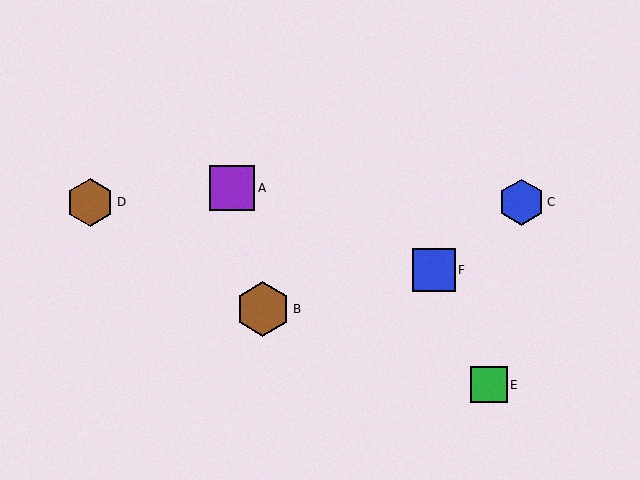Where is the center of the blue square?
The center of the blue square is at (434, 270).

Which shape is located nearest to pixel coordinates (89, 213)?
The brown hexagon (labeled D) at (90, 202) is nearest to that location.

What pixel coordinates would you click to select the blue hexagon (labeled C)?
Click at (521, 202) to select the blue hexagon C.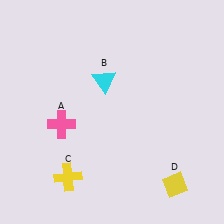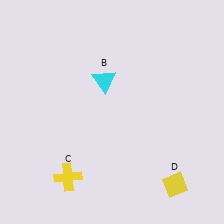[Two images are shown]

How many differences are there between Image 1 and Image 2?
There is 1 difference between the two images.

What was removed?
The pink cross (A) was removed in Image 2.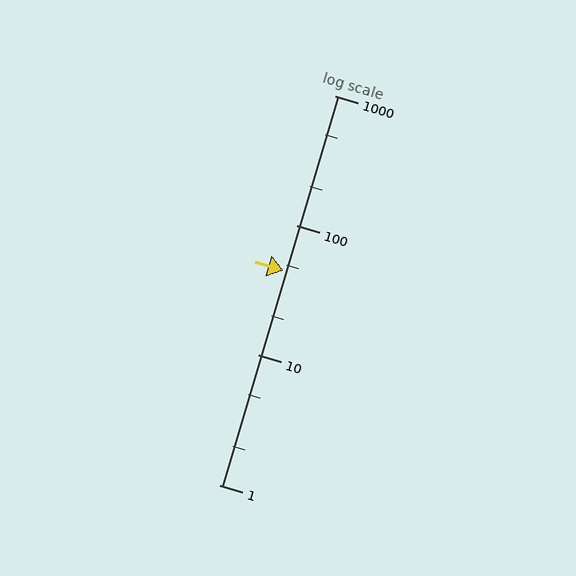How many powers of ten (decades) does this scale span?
The scale spans 3 decades, from 1 to 1000.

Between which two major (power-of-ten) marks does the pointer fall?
The pointer is between 10 and 100.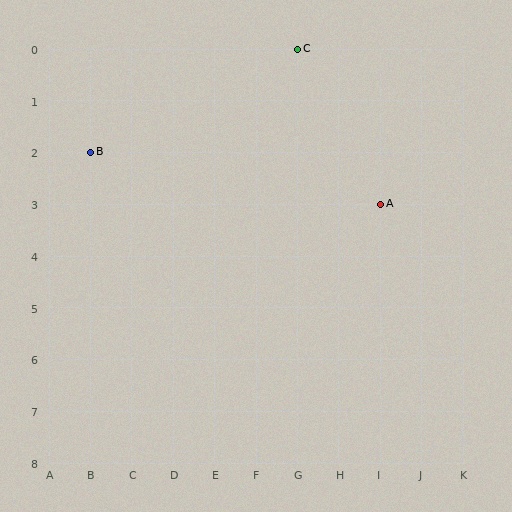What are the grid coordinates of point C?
Point C is at grid coordinates (G, 0).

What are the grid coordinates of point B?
Point B is at grid coordinates (B, 2).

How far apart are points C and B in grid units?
Points C and B are 5 columns and 2 rows apart (about 5.4 grid units diagonally).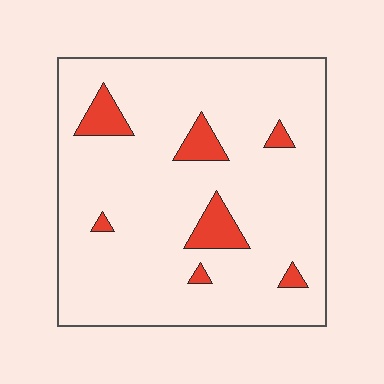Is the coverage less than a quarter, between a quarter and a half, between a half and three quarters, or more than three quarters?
Less than a quarter.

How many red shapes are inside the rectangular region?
7.